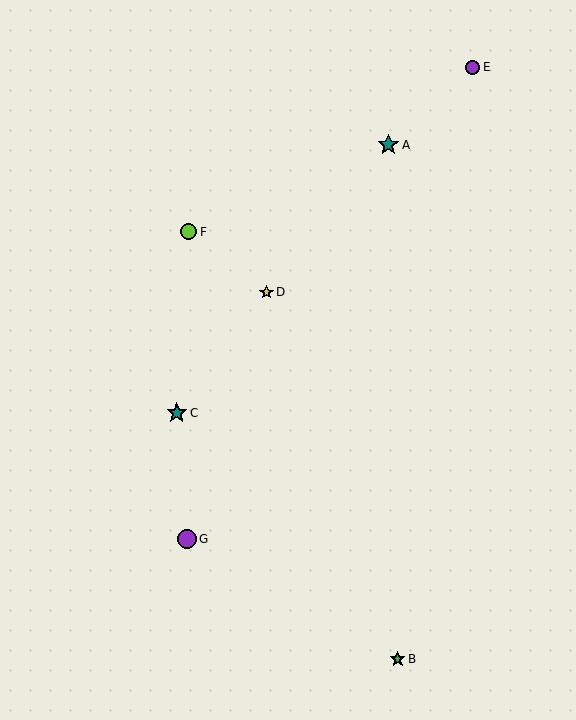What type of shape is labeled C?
Shape C is a teal star.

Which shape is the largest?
The teal star (labeled A) is the largest.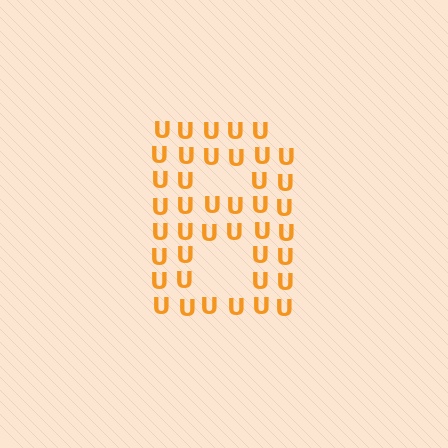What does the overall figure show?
The overall figure shows the letter B.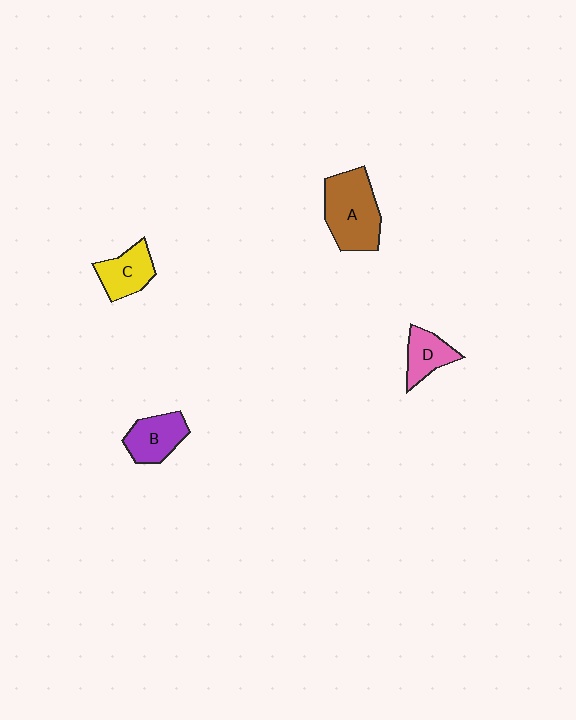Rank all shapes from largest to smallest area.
From largest to smallest: A (brown), B (purple), C (yellow), D (pink).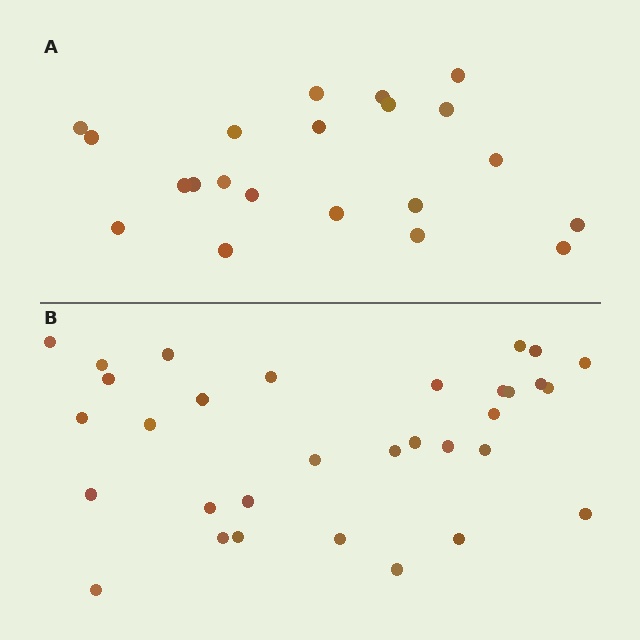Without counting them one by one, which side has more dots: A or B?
Region B (the bottom region) has more dots.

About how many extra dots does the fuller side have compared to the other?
Region B has roughly 12 or so more dots than region A.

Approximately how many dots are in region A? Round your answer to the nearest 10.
About 20 dots. (The exact count is 21, which rounds to 20.)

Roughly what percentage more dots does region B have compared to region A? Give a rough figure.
About 50% more.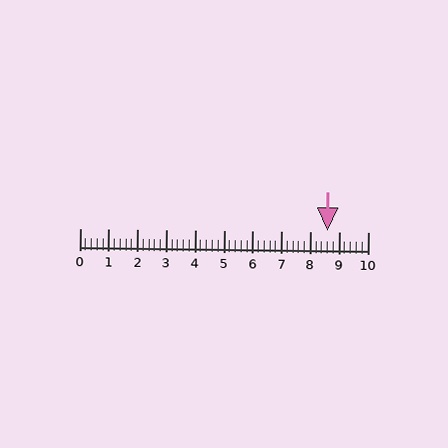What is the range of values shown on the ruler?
The ruler shows values from 0 to 10.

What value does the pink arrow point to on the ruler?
The pink arrow points to approximately 8.6.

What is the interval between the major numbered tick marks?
The major tick marks are spaced 1 units apart.